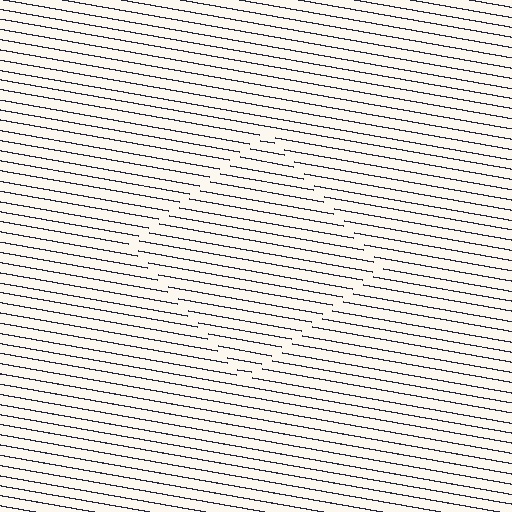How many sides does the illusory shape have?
4 sides — the line-ends trace a square.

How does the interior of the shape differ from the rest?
The interior of the shape contains the same grating, shifted by half a period — the contour is defined by the phase discontinuity where line-ends from the inner and outer gratings abut.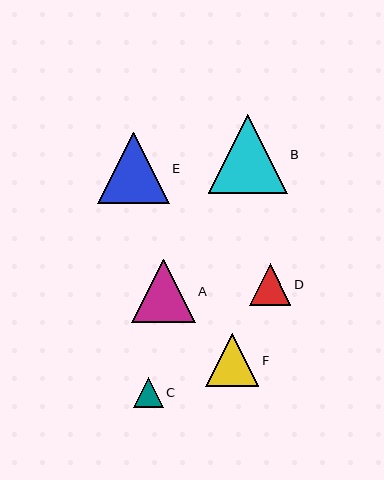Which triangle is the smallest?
Triangle C is the smallest with a size of approximately 30 pixels.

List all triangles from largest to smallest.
From largest to smallest: B, E, A, F, D, C.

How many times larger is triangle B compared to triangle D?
Triangle B is approximately 1.9 times the size of triangle D.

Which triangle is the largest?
Triangle B is the largest with a size of approximately 78 pixels.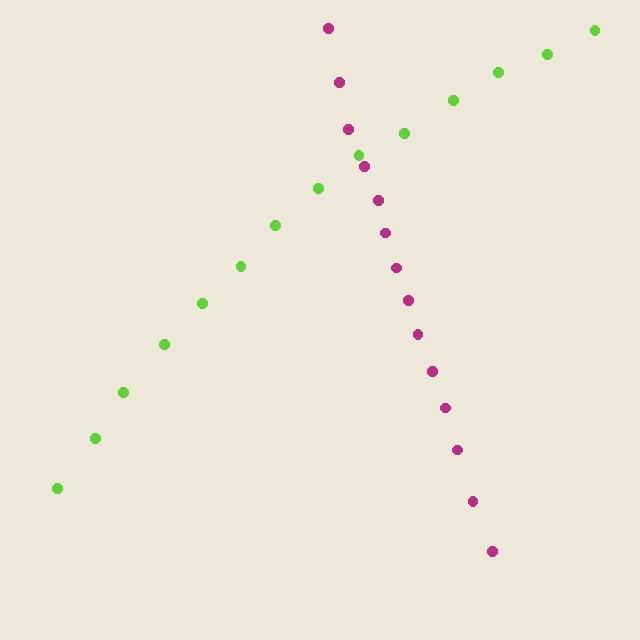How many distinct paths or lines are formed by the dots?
There are 2 distinct paths.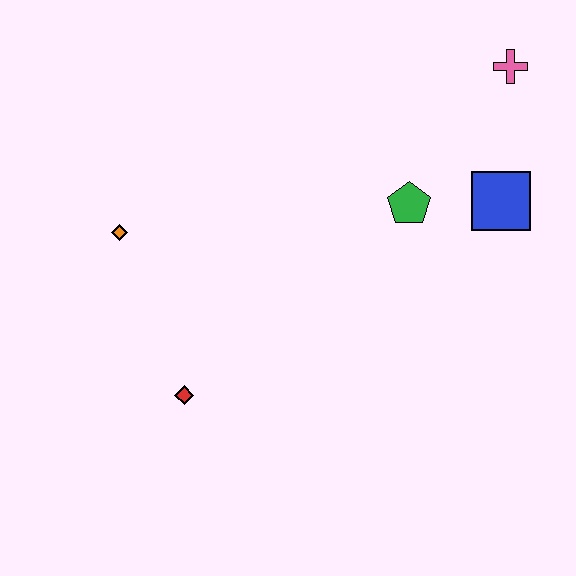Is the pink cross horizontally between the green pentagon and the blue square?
No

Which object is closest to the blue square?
The green pentagon is closest to the blue square.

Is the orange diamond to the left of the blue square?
Yes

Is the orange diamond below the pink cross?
Yes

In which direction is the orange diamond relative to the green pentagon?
The orange diamond is to the left of the green pentagon.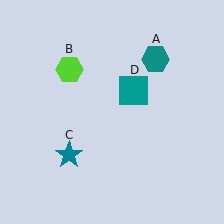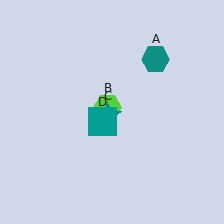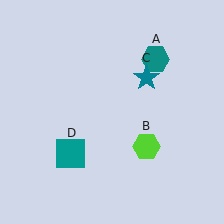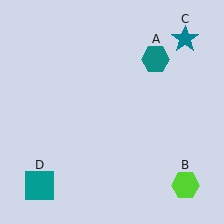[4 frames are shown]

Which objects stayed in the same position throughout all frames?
Teal hexagon (object A) remained stationary.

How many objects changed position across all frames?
3 objects changed position: lime hexagon (object B), teal star (object C), teal square (object D).